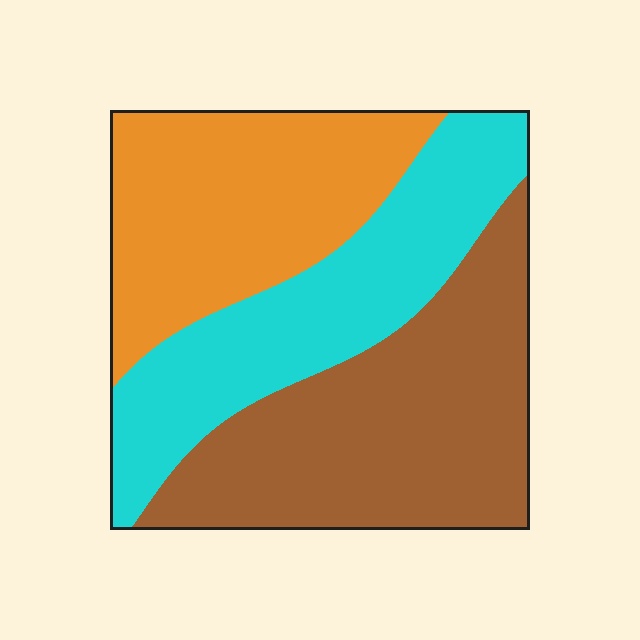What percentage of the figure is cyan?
Cyan takes up about one third (1/3) of the figure.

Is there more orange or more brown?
Brown.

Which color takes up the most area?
Brown, at roughly 40%.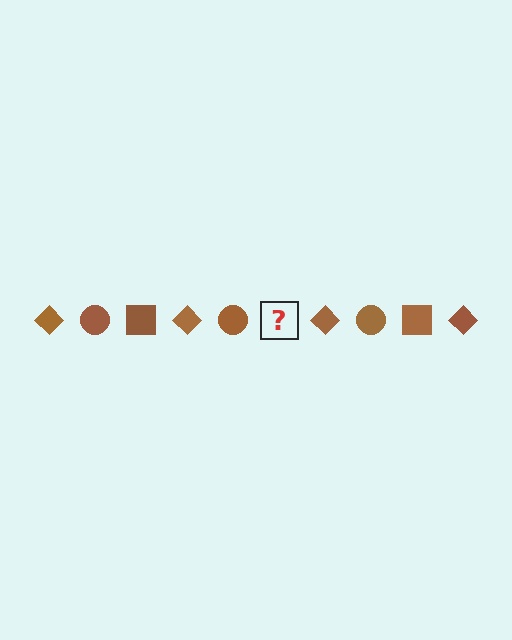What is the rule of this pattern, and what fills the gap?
The rule is that the pattern cycles through diamond, circle, square shapes in brown. The gap should be filled with a brown square.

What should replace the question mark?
The question mark should be replaced with a brown square.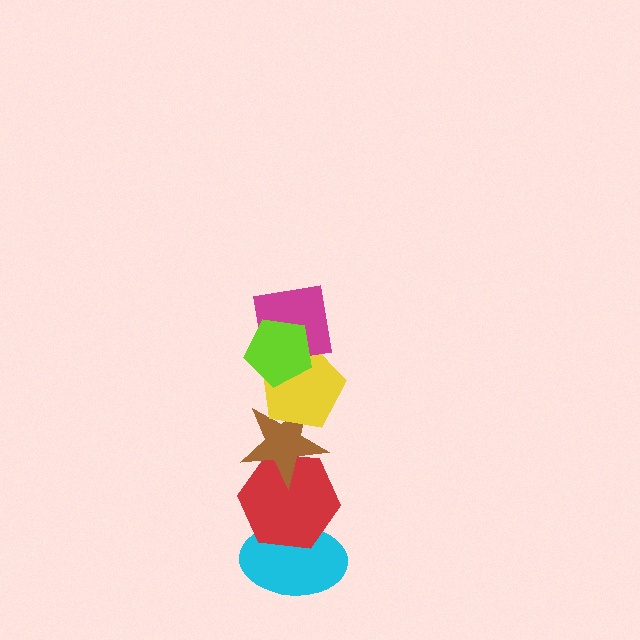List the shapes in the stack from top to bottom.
From top to bottom: the lime pentagon, the magenta square, the yellow pentagon, the brown star, the red hexagon, the cyan ellipse.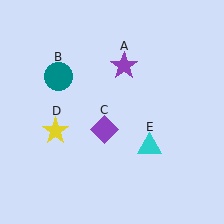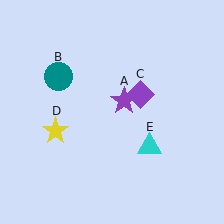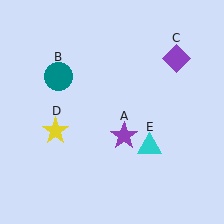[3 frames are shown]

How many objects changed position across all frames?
2 objects changed position: purple star (object A), purple diamond (object C).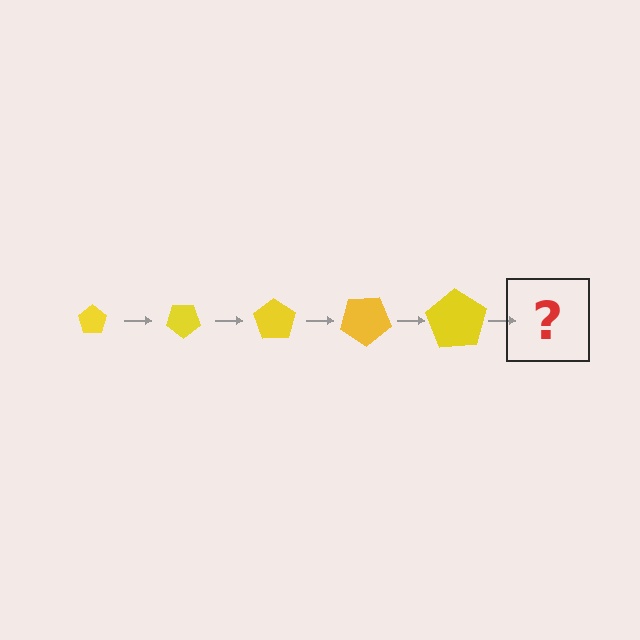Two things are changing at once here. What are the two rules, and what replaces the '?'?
The two rules are that the pentagon grows larger each step and it rotates 35 degrees each step. The '?' should be a pentagon, larger than the previous one and rotated 175 degrees from the start.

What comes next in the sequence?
The next element should be a pentagon, larger than the previous one and rotated 175 degrees from the start.